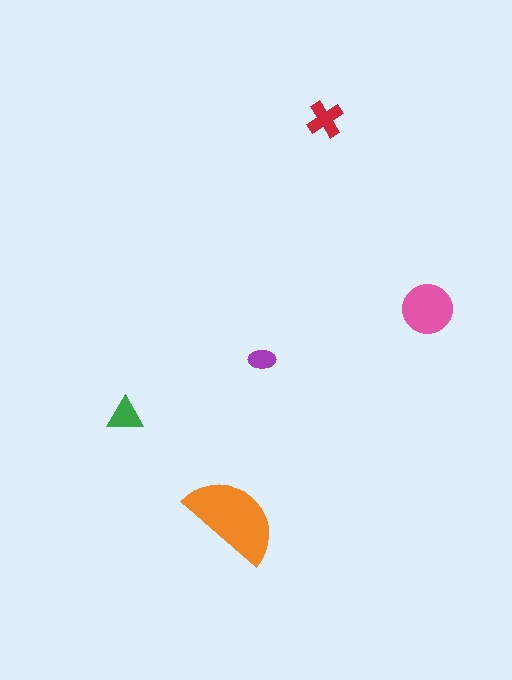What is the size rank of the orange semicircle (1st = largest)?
1st.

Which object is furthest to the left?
The green triangle is leftmost.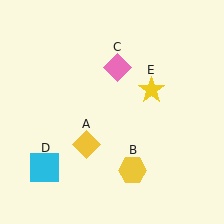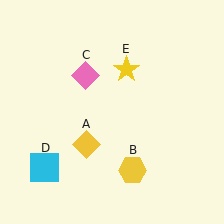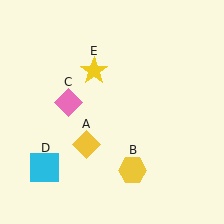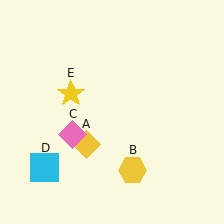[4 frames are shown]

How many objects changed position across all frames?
2 objects changed position: pink diamond (object C), yellow star (object E).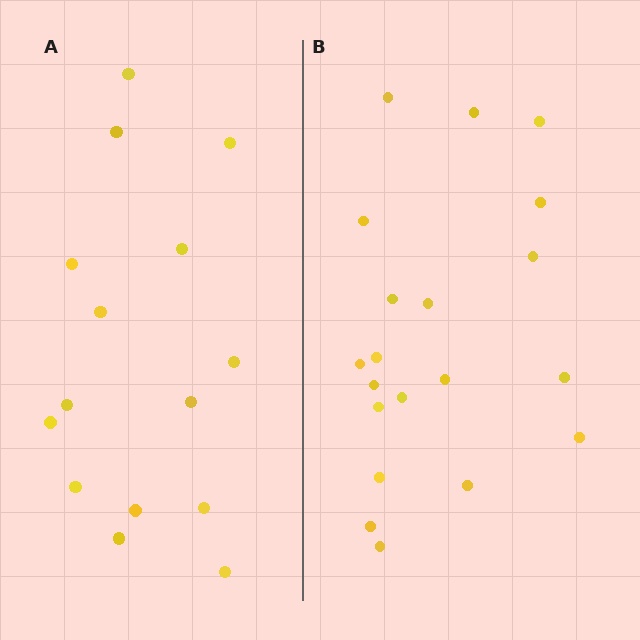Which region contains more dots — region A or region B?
Region B (the right region) has more dots.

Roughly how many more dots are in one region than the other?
Region B has about 5 more dots than region A.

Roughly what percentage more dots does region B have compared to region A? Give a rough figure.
About 35% more.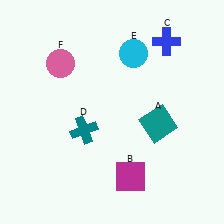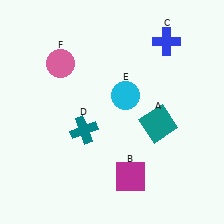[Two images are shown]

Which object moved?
The cyan circle (E) moved down.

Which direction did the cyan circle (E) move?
The cyan circle (E) moved down.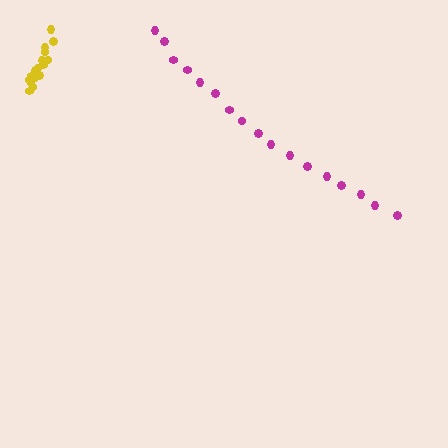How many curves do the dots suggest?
There are 2 distinct paths.